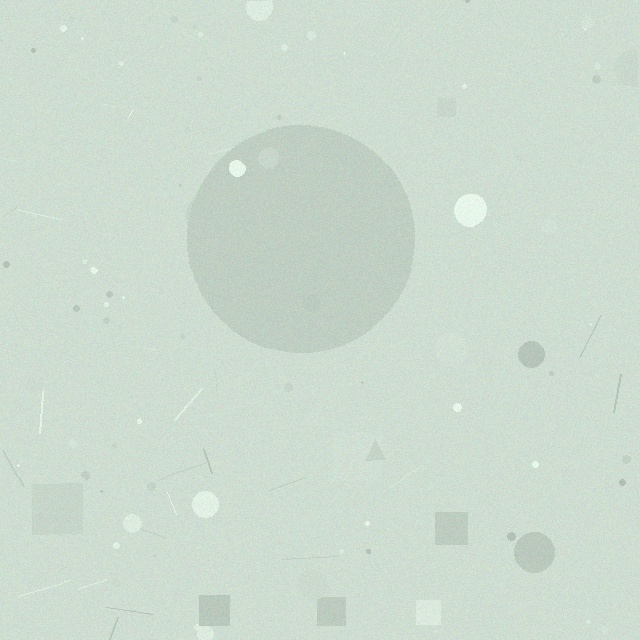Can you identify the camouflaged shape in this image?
The camouflaged shape is a circle.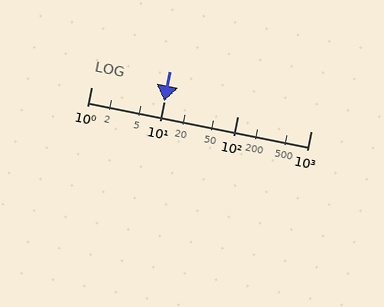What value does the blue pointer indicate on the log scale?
The pointer indicates approximately 10.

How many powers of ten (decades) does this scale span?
The scale spans 3 decades, from 1 to 1000.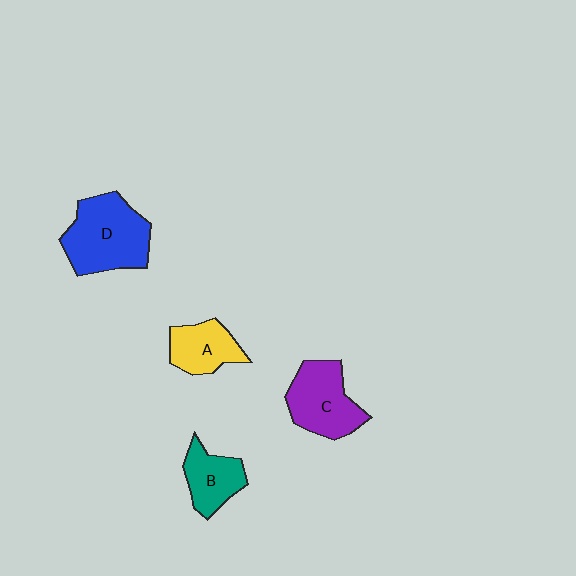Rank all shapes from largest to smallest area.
From largest to smallest: D (blue), C (purple), A (yellow), B (teal).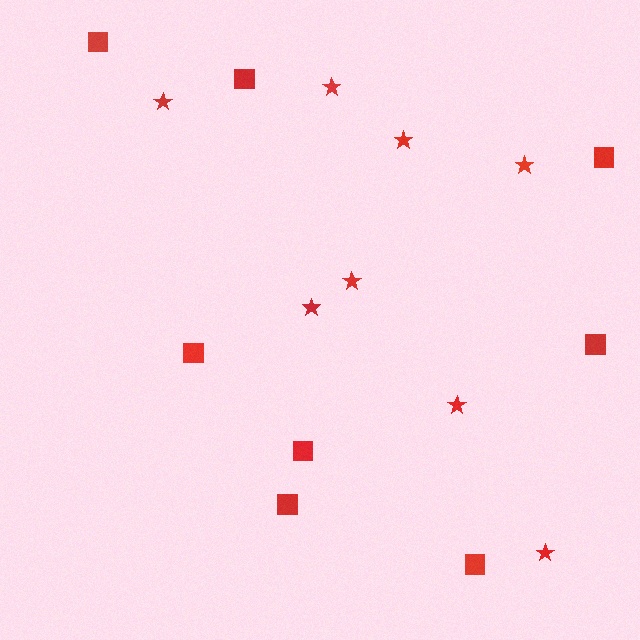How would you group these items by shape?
There are 2 groups: one group of squares (8) and one group of stars (8).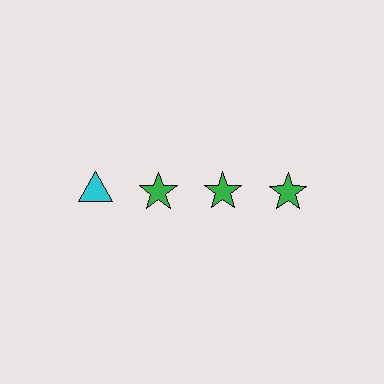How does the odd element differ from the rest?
It differs in both color (cyan instead of green) and shape (triangle instead of star).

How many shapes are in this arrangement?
There are 4 shapes arranged in a grid pattern.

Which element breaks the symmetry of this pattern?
The cyan triangle in the top row, leftmost column breaks the symmetry. All other shapes are green stars.